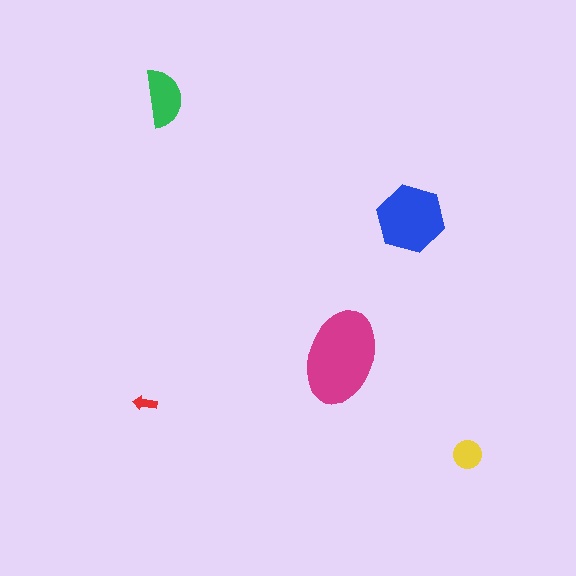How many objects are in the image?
There are 5 objects in the image.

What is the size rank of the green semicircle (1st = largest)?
3rd.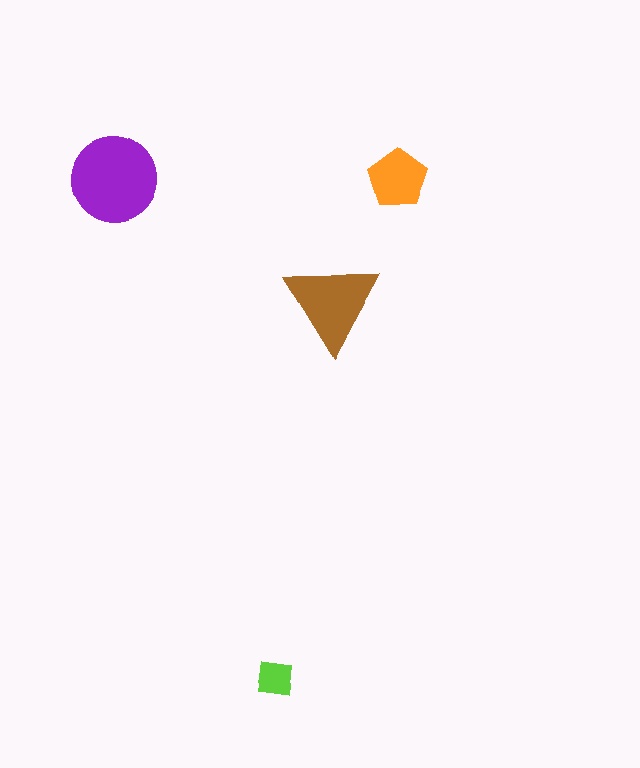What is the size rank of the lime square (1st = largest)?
4th.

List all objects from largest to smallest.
The purple circle, the brown triangle, the orange pentagon, the lime square.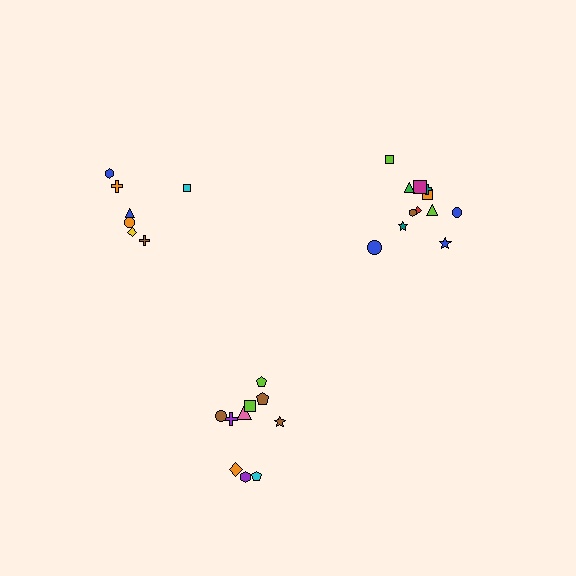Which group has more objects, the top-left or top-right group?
The top-right group.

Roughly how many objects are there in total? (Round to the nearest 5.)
Roughly 30 objects in total.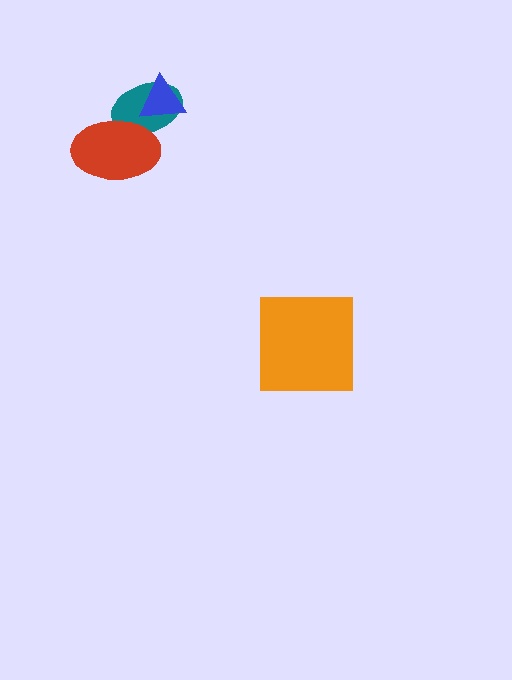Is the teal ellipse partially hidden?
Yes, it is partially covered by another shape.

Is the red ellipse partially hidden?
No, no other shape covers it.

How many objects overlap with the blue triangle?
1 object overlaps with the blue triangle.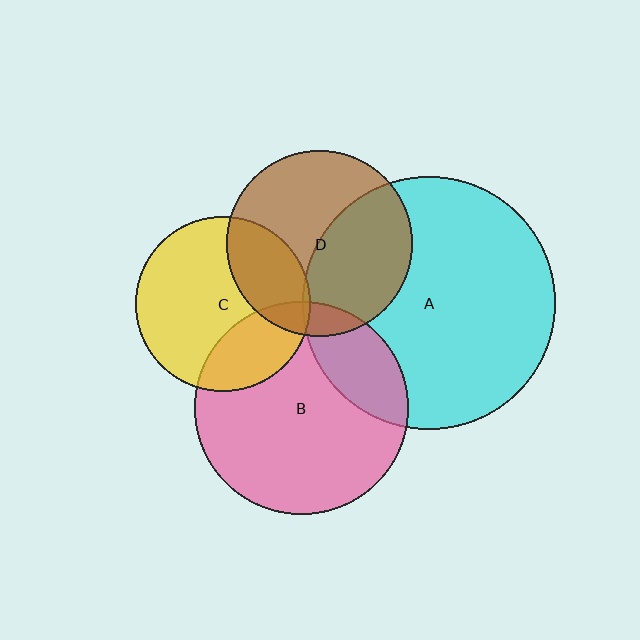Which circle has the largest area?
Circle A (cyan).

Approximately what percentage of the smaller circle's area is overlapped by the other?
Approximately 25%.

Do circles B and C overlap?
Yes.